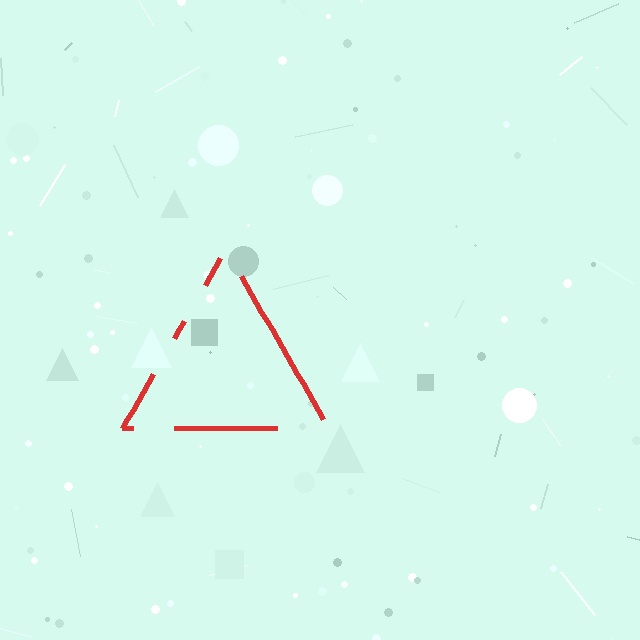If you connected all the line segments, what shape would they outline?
They would outline a triangle.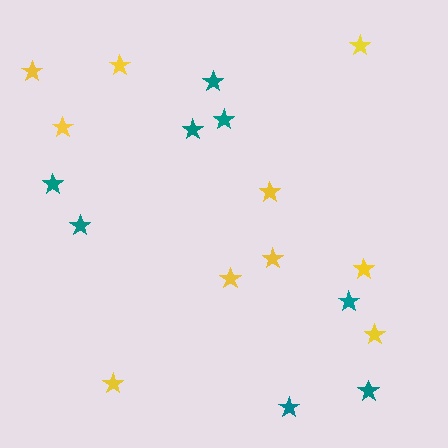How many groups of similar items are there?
There are 2 groups: one group of teal stars (8) and one group of yellow stars (10).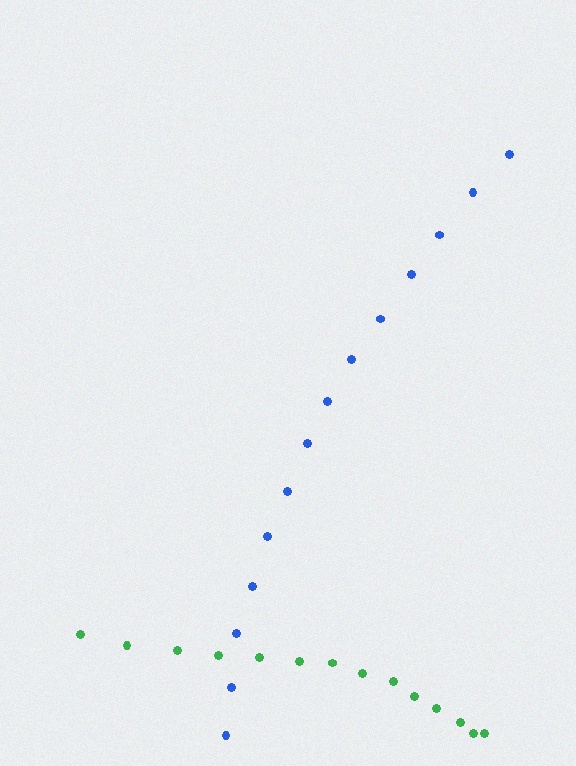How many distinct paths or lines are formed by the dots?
There are 2 distinct paths.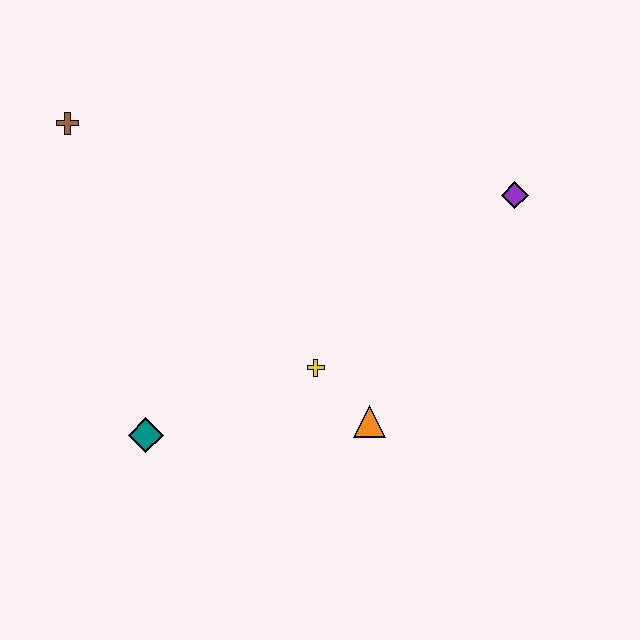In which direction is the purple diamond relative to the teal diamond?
The purple diamond is to the right of the teal diamond.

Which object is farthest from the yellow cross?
The brown cross is farthest from the yellow cross.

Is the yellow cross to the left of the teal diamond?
No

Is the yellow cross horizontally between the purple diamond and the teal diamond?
Yes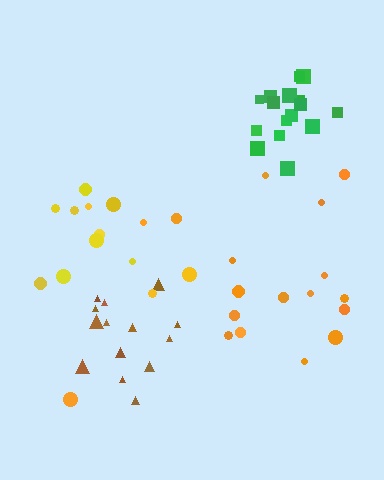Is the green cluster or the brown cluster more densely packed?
Green.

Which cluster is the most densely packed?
Green.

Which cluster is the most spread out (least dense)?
Orange.